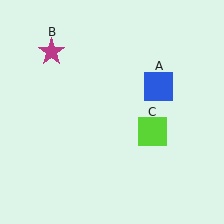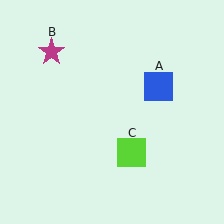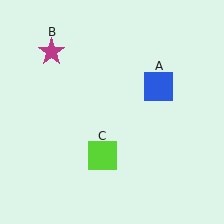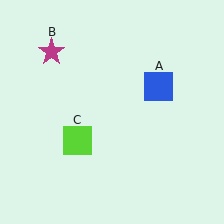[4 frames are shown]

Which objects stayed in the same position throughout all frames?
Blue square (object A) and magenta star (object B) remained stationary.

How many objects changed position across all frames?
1 object changed position: lime square (object C).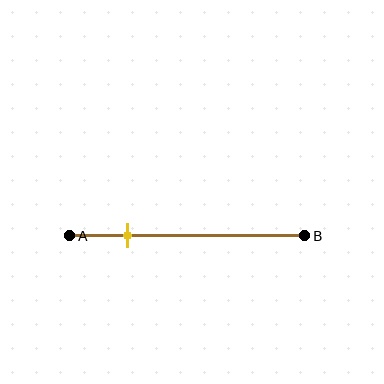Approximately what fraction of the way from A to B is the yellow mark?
The yellow mark is approximately 25% of the way from A to B.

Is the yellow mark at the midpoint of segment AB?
No, the mark is at about 25% from A, not at the 50% midpoint.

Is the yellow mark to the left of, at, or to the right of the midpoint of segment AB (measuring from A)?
The yellow mark is to the left of the midpoint of segment AB.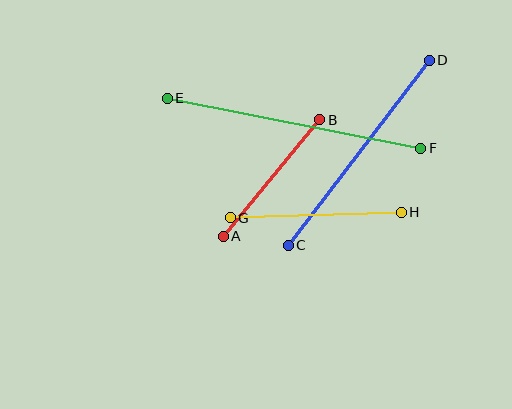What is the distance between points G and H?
The distance is approximately 171 pixels.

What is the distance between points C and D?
The distance is approximately 233 pixels.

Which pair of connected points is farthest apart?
Points E and F are farthest apart.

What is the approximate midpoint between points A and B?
The midpoint is at approximately (272, 178) pixels.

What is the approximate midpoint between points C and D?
The midpoint is at approximately (359, 153) pixels.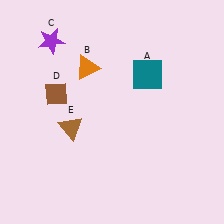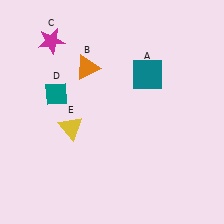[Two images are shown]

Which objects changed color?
C changed from purple to magenta. D changed from brown to teal. E changed from brown to yellow.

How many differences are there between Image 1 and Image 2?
There are 3 differences between the two images.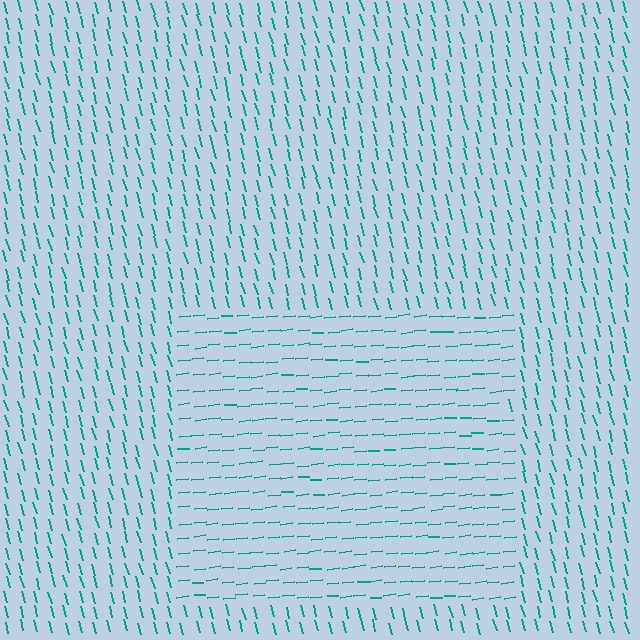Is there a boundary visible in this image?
Yes, there is a texture boundary formed by a change in line orientation.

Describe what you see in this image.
The image is filled with small teal line segments. A rectangle region in the image has lines oriented differently from the surrounding lines, creating a visible texture boundary.